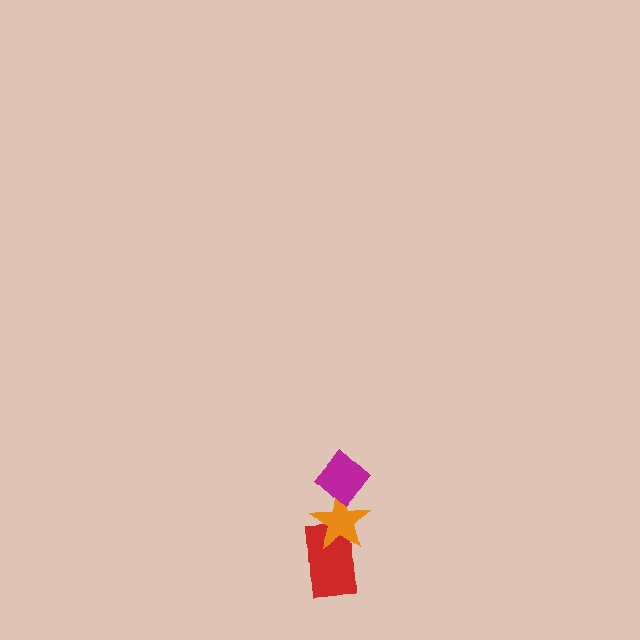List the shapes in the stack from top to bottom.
From top to bottom: the magenta diamond, the orange star, the red rectangle.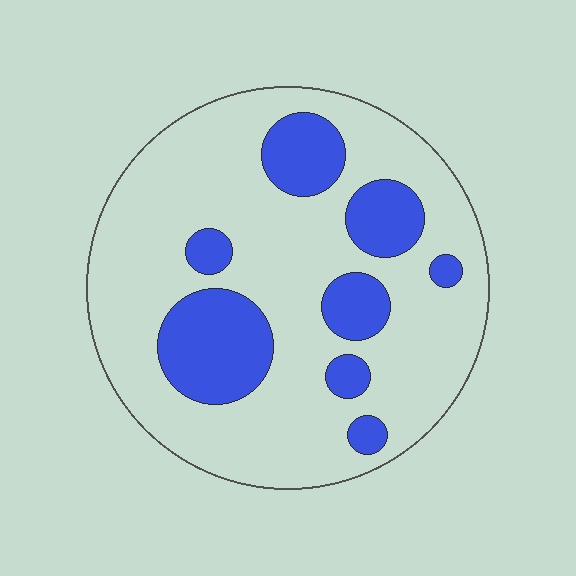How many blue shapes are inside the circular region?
8.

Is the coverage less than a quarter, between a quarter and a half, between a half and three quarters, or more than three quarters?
Less than a quarter.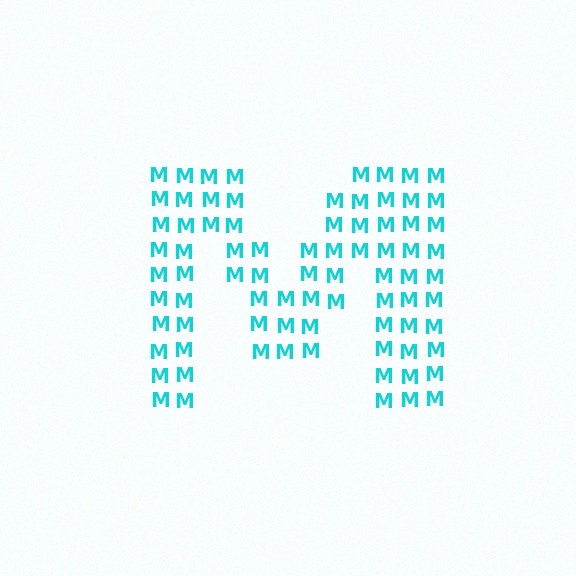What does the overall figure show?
The overall figure shows the letter M.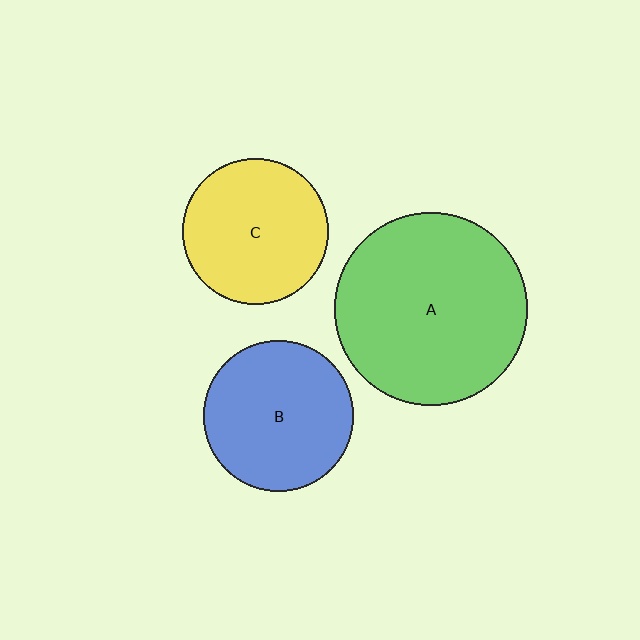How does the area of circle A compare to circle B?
Approximately 1.6 times.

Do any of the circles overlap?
No, none of the circles overlap.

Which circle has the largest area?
Circle A (green).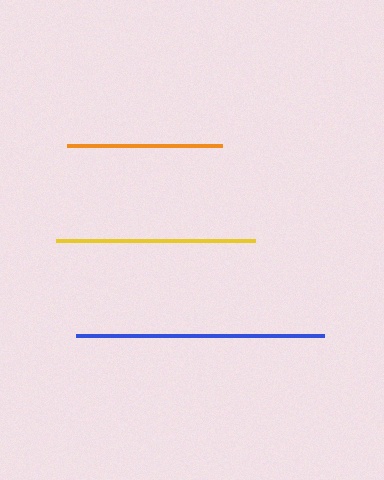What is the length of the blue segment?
The blue segment is approximately 249 pixels long.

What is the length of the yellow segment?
The yellow segment is approximately 199 pixels long.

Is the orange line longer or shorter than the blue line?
The blue line is longer than the orange line.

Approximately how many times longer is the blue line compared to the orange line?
The blue line is approximately 1.6 times the length of the orange line.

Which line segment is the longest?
The blue line is the longest at approximately 249 pixels.